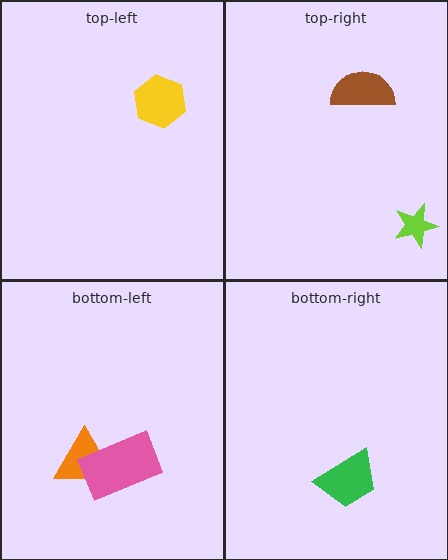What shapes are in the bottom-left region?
The orange triangle, the pink rectangle.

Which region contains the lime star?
The top-right region.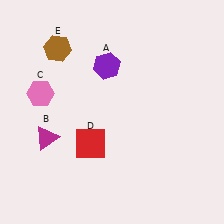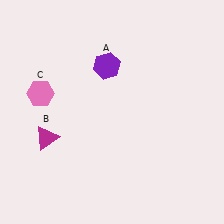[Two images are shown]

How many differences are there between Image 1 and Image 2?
There are 2 differences between the two images.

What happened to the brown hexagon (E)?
The brown hexagon (E) was removed in Image 2. It was in the top-left area of Image 1.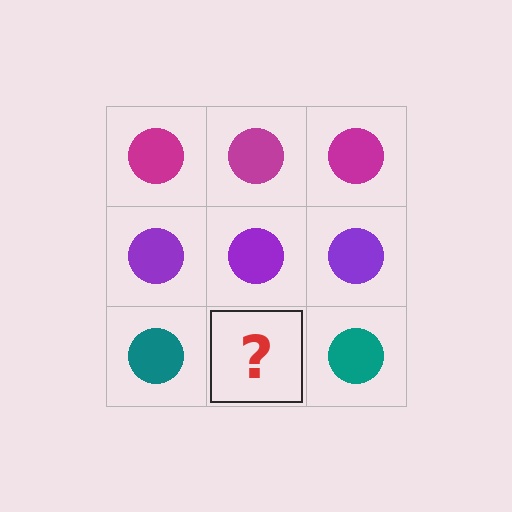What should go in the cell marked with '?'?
The missing cell should contain a teal circle.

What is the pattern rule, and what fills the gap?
The rule is that each row has a consistent color. The gap should be filled with a teal circle.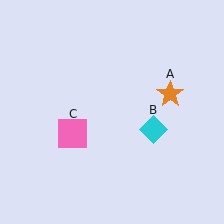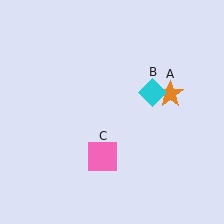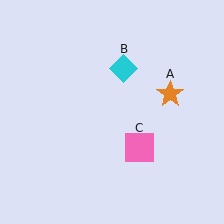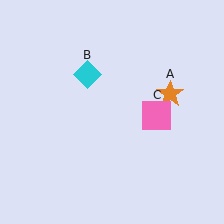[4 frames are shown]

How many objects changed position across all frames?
2 objects changed position: cyan diamond (object B), pink square (object C).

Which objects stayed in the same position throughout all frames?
Orange star (object A) remained stationary.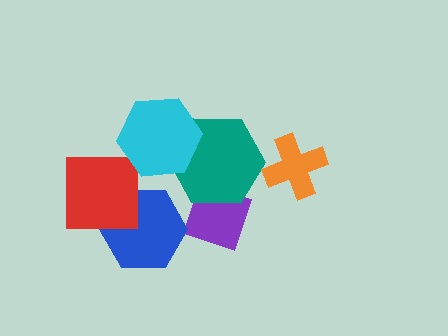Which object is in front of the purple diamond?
The teal hexagon is in front of the purple diamond.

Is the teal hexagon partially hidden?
Yes, it is partially covered by another shape.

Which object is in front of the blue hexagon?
The red square is in front of the blue hexagon.